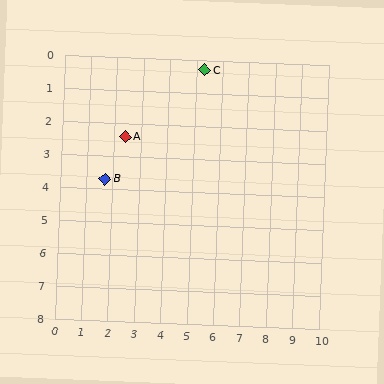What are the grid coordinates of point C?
Point C is at approximately (5.3, 0.3).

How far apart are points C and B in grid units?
Points C and B are about 5.0 grid units apart.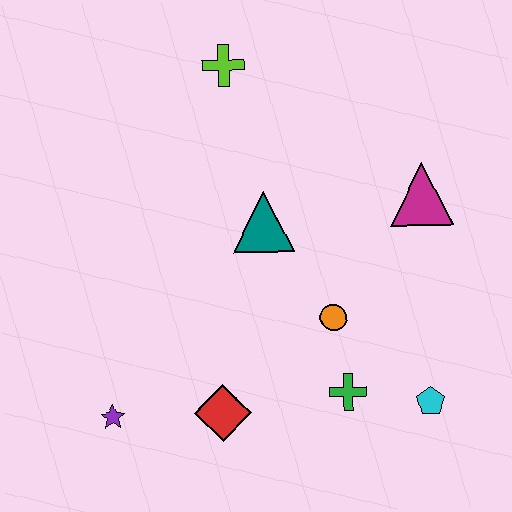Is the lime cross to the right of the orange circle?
No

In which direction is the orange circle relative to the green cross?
The orange circle is above the green cross.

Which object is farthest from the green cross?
The lime cross is farthest from the green cross.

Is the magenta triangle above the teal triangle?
Yes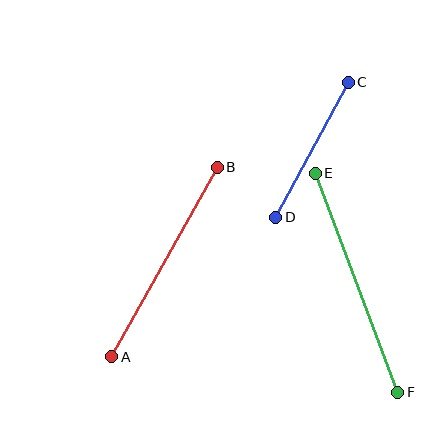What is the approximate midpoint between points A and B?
The midpoint is at approximately (165, 262) pixels.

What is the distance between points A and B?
The distance is approximately 217 pixels.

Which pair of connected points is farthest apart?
Points E and F are farthest apart.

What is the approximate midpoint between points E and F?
The midpoint is at approximately (357, 283) pixels.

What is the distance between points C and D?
The distance is approximately 153 pixels.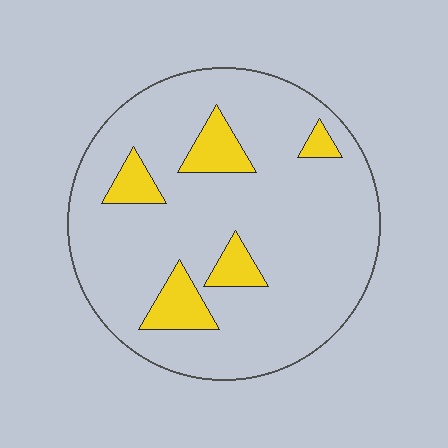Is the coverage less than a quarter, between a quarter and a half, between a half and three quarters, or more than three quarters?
Less than a quarter.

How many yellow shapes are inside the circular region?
5.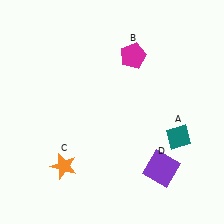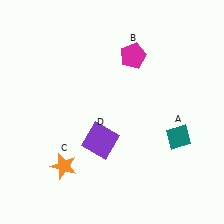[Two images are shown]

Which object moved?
The purple square (D) moved left.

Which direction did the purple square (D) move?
The purple square (D) moved left.